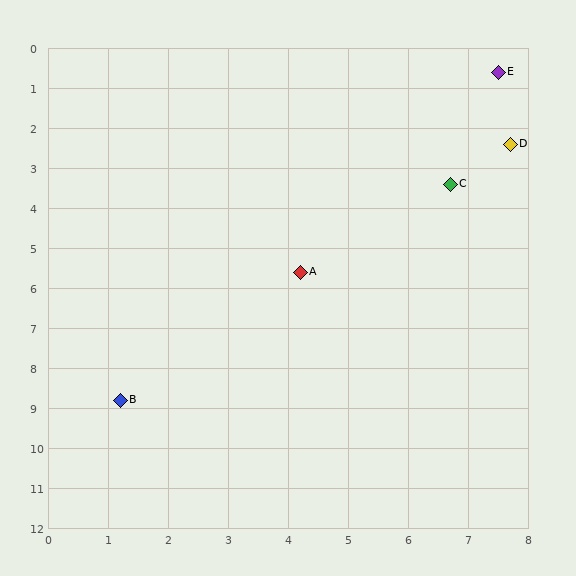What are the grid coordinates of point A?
Point A is at approximately (4.2, 5.6).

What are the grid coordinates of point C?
Point C is at approximately (6.7, 3.4).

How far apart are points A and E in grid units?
Points A and E are about 6.0 grid units apart.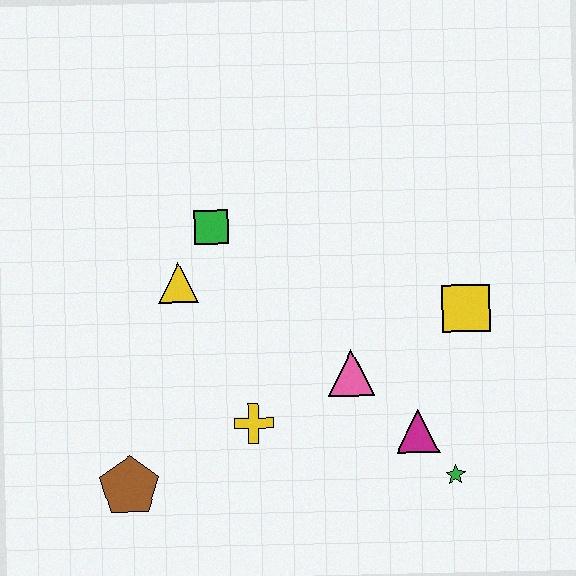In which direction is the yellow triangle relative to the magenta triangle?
The yellow triangle is to the left of the magenta triangle.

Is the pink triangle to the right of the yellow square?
No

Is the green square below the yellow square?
No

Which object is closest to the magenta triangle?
The green star is closest to the magenta triangle.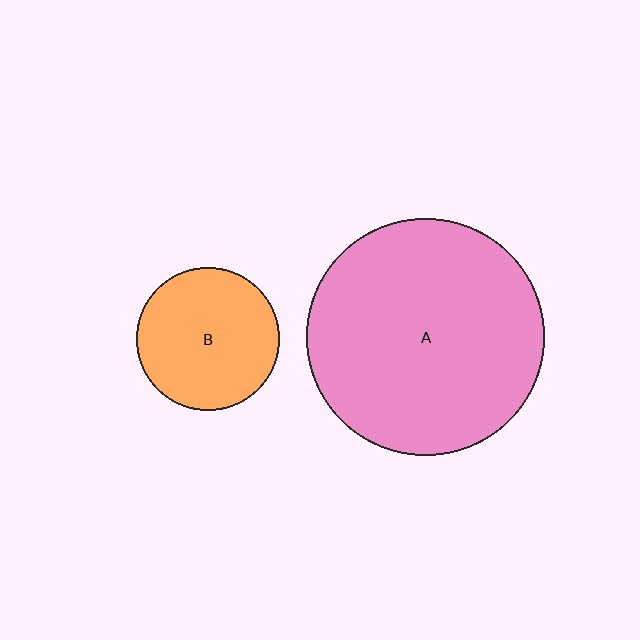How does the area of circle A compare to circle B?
Approximately 2.8 times.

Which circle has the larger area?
Circle A (pink).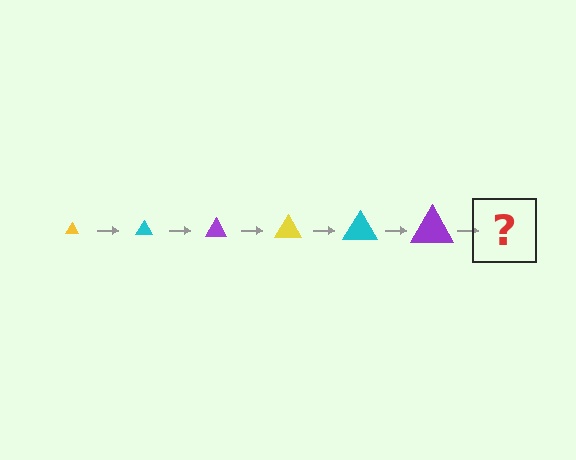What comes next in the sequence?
The next element should be a yellow triangle, larger than the previous one.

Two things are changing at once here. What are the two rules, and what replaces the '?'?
The two rules are that the triangle grows larger each step and the color cycles through yellow, cyan, and purple. The '?' should be a yellow triangle, larger than the previous one.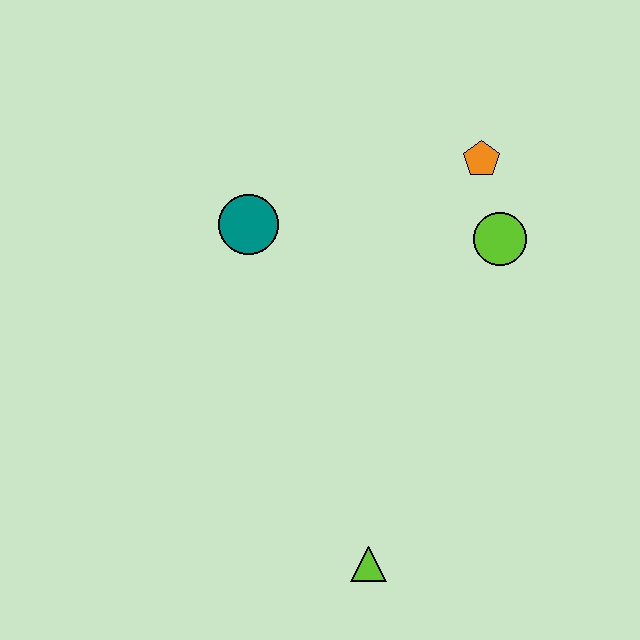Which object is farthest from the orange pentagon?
The lime triangle is farthest from the orange pentagon.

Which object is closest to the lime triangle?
The lime circle is closest to the lime triangle.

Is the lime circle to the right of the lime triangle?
Yes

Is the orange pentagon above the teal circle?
Yes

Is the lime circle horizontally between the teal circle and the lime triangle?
No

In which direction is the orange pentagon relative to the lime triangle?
The orange pentagon is above the lime triangle.